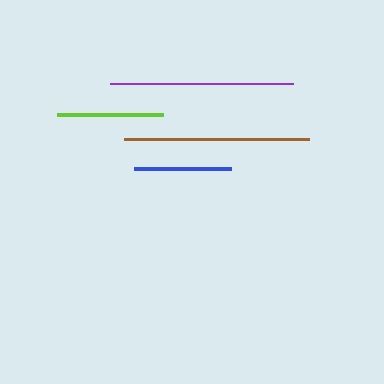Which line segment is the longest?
The brown line is the longest at approximately 185 pixels.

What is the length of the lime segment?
The lime segment is approximately 106 pixels long.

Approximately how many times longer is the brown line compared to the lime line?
The brown line is approximately 1.7 times the length of the lime line.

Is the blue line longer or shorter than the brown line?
The brown line is longer than the blue line.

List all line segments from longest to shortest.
From longest to shortest: brown, purple, lime, blue.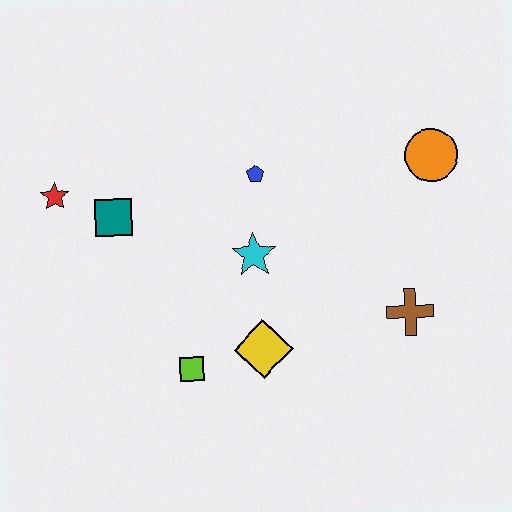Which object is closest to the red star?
The teal square is closest to the red star.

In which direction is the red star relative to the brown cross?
The red star is to the left of the brown cross.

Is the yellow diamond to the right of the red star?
Yes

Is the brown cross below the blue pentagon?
Yes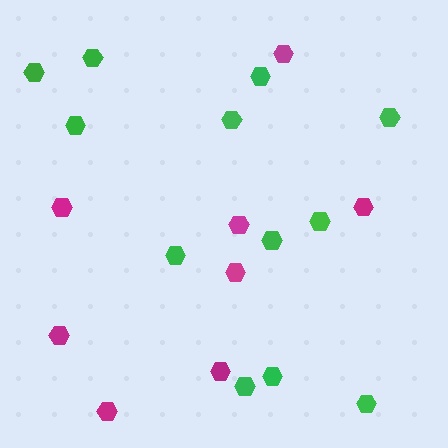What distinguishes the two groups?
There are 2 groups: one group of green hexagons (12) and one group of magenta hexagons (8).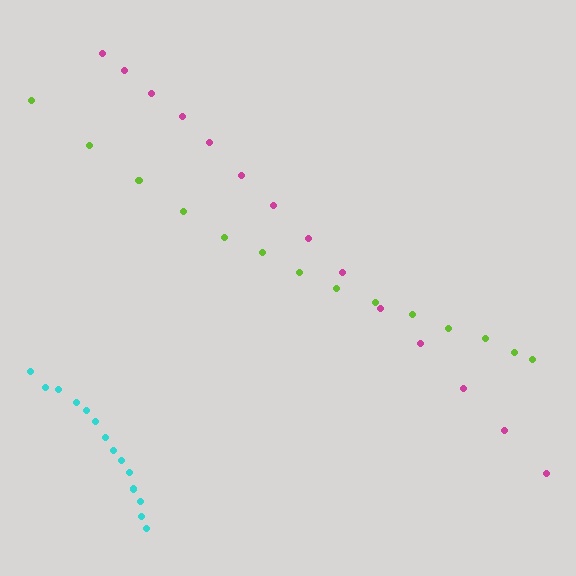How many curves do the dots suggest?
There are 3 distinct paths.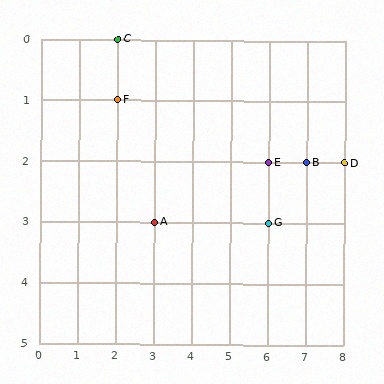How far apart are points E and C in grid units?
Points E and C are 4 columns and 2 rows apart (about 4.5 grid units diagonally).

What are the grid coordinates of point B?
Point B is at grid coordinates (7, 2).